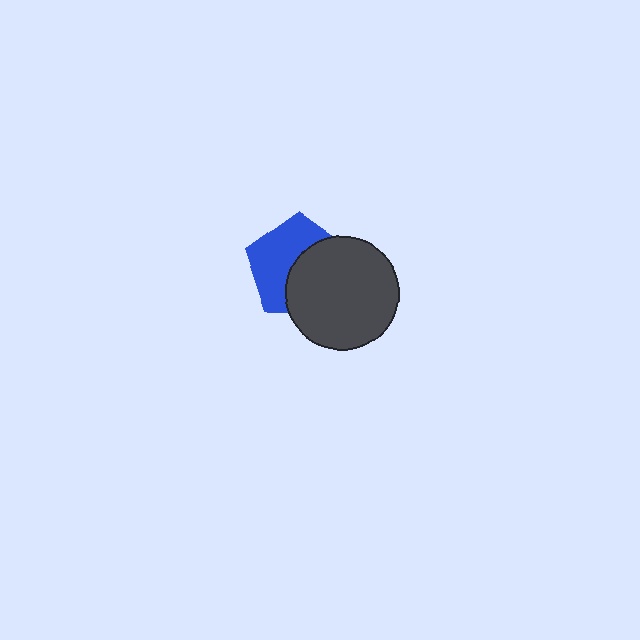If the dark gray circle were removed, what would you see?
You would see the complete blue pentagon.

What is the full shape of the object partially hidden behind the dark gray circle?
The partially hidden object is a blue pentagon.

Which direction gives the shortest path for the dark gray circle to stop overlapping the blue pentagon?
Moving toward the lower-right gives the shortest separation.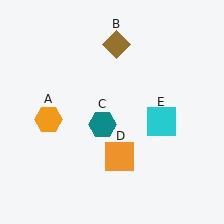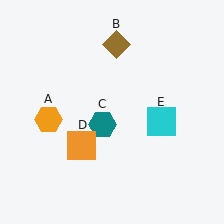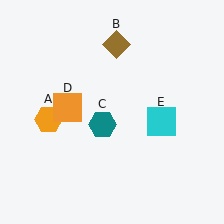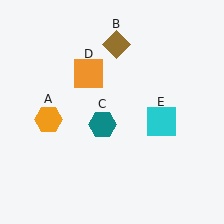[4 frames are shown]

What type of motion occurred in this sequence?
The orange square (object D) rotated clockwise around the center of the scene.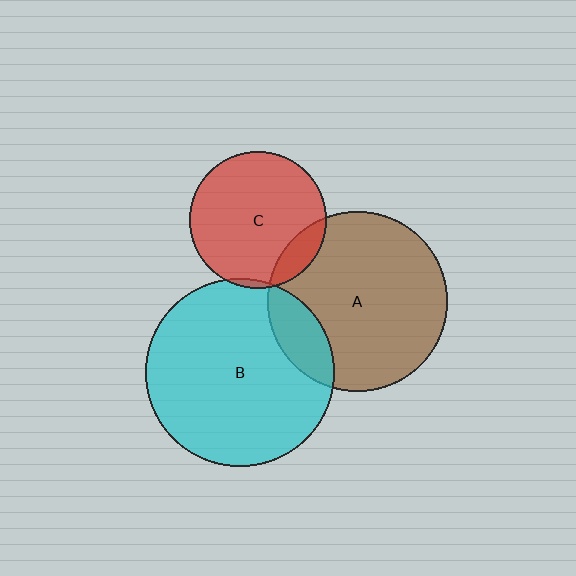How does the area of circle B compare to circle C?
Approximately 1.9 times.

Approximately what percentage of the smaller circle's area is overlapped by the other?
Approximately 5%.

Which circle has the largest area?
Circle B (cyan).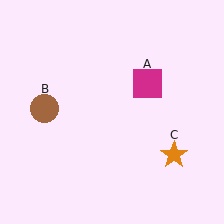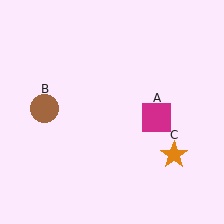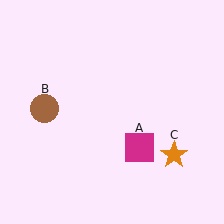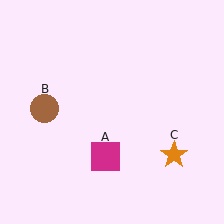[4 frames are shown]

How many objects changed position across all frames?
1 object changed position: magenta square (object A).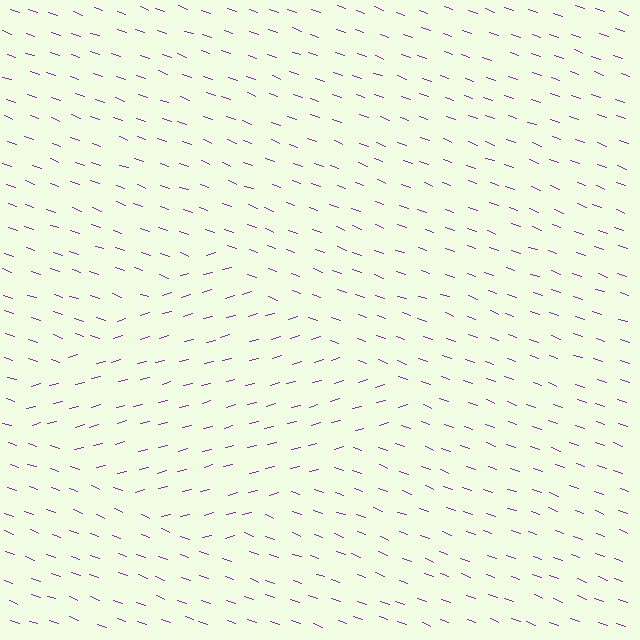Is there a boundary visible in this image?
Yes, there is a texture boundary formed by a change in line orientation.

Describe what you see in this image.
The image is filled with small purple line segments. A diamond region in the image has lines oriented differently from the surrounding lines, creating a visible texture boundary.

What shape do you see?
I see a diamond.